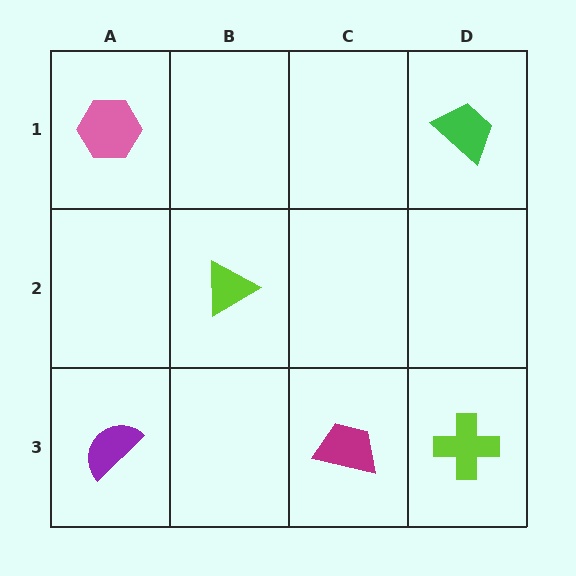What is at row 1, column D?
A green trapezoid.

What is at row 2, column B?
A lime triangle.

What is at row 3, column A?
A purple semicircle.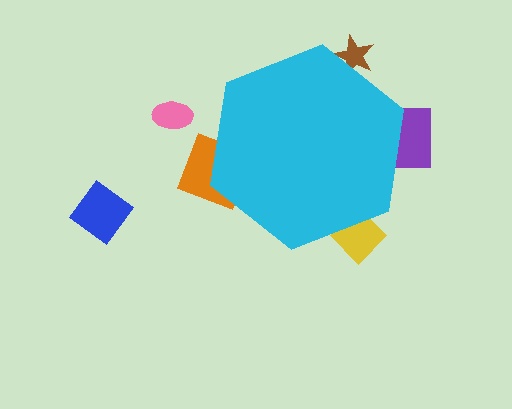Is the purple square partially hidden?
Yes, the purple square is partially hidden behind the cyan hexagon.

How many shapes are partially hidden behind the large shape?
4 shapes are partially hidden.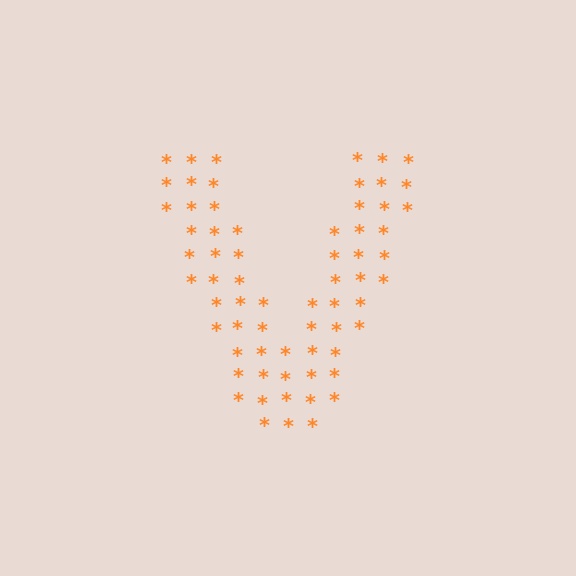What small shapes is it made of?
It is made of small asterisks.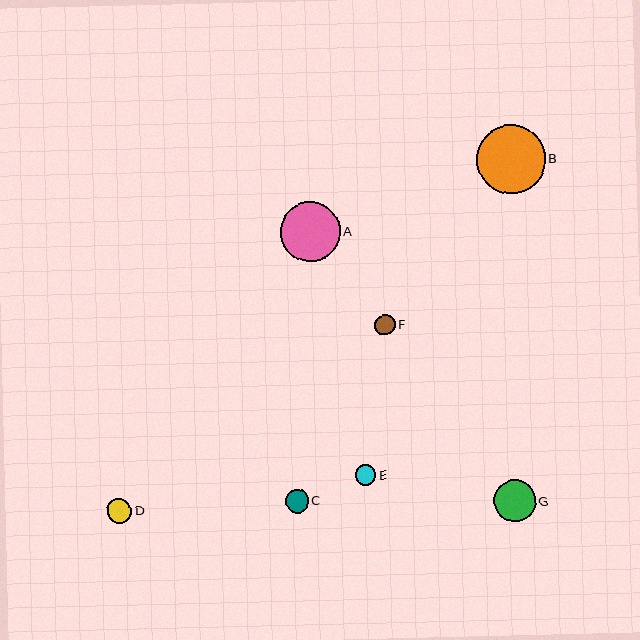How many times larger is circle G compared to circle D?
Circle G is approximately 1.7 times the size of circle D.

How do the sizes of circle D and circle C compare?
Circle D and circle C are approximately the same size.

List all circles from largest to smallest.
From largest to smallest: B, A, G, D, C, E, F.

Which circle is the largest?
Circle B is the largest with a size of approximately 69 pixels.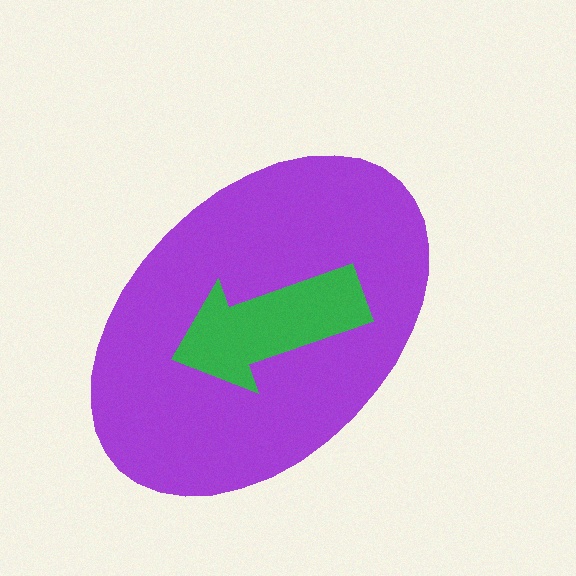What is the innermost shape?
The green arrow.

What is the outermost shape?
The purple ellipse.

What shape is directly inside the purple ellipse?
The green arrow.